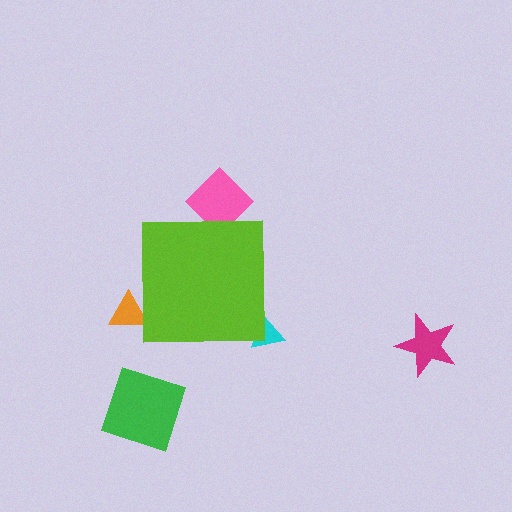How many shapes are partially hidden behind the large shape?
3 shapes are partially hidden.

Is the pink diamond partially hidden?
Yes, the pink diamond is partially hidden behind the lime square.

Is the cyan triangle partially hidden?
Yes, the cyan triangle is partially hidden behind the lime square.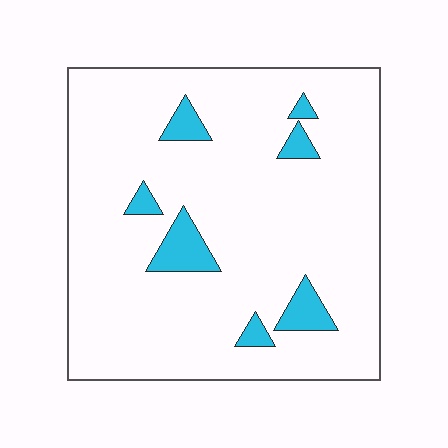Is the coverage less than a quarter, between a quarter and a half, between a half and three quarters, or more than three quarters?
Less than a quarter.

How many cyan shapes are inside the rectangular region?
7.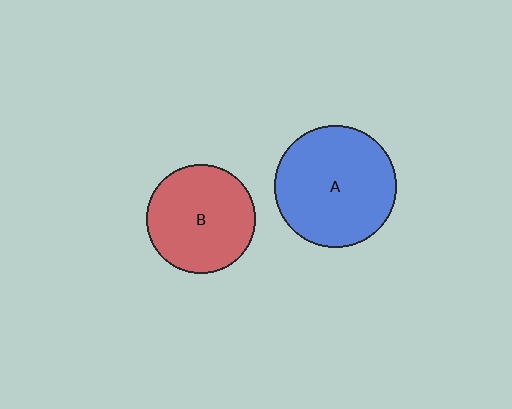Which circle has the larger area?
Circle A (blue).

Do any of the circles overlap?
No, none of the circles overlap.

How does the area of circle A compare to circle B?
Approximately 1.3 times.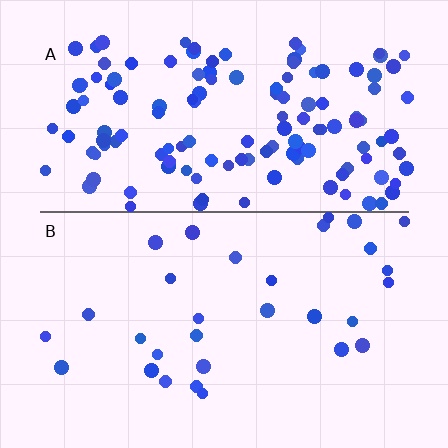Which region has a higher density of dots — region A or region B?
A (the top).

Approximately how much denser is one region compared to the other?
Approximately 4.4× — region A over region B.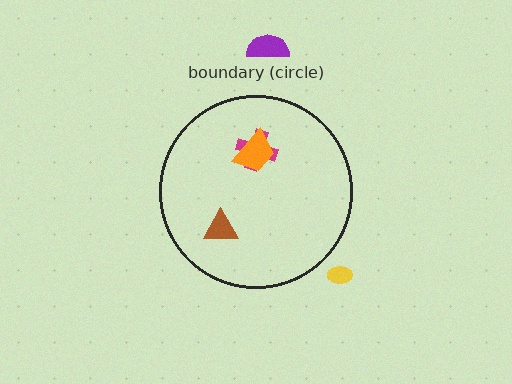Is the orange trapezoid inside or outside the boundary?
Inside.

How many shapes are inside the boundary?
3 inside, 2 outside.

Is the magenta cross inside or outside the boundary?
Inside.